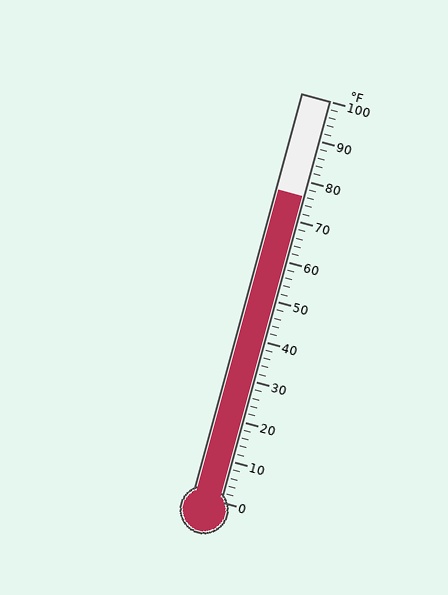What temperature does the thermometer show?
The thermometer shows approximately 76°F.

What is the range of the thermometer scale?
The thermometer scale ranges from 0°F to 100°F.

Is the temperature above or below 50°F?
The temperature is above 50°F.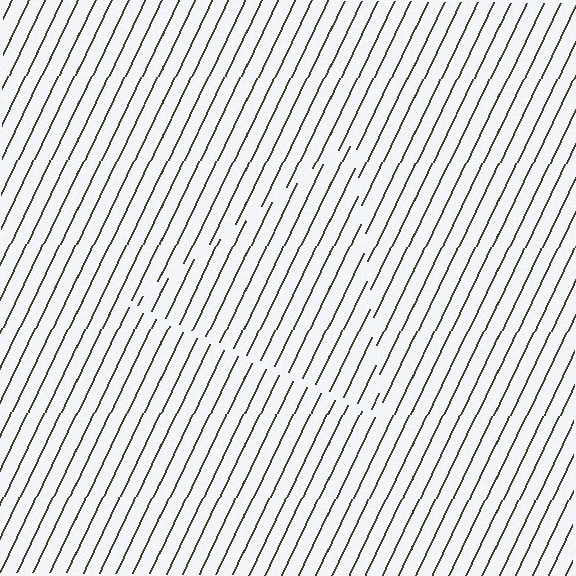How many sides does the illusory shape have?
3 sides — the line-ends trace a triangle.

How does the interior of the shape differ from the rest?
The interior of the shape contains the same grating, shifted by half a period — the contour is defined by the phase discontinuity where line-ends from the inner and outer gratings abut.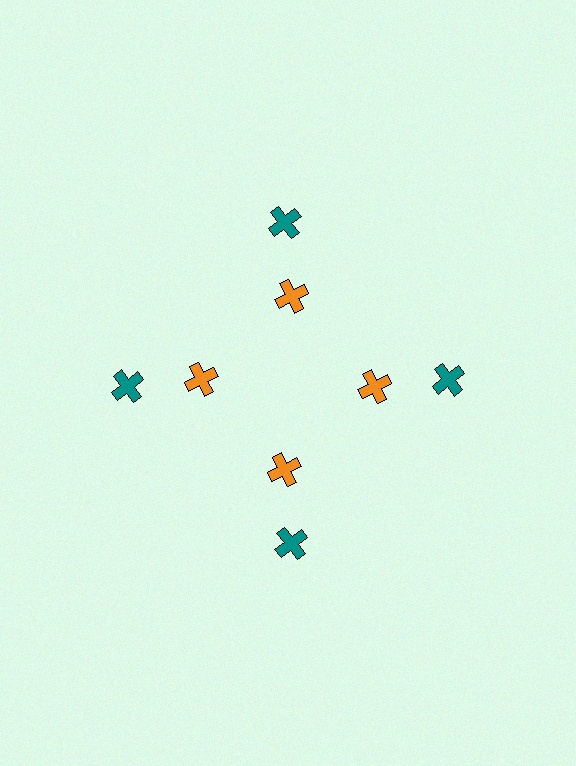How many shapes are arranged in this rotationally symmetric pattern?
There are 8 shapes, arranged in 4 groups of 2.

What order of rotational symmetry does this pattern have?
This pattern has 4-fold rotational symmetry.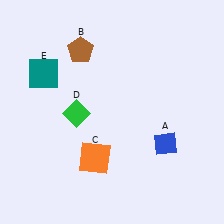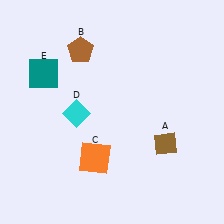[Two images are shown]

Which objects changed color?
A changed from blue to brown. D changed from green to cyan.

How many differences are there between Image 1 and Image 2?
There are 2 differences between the two images.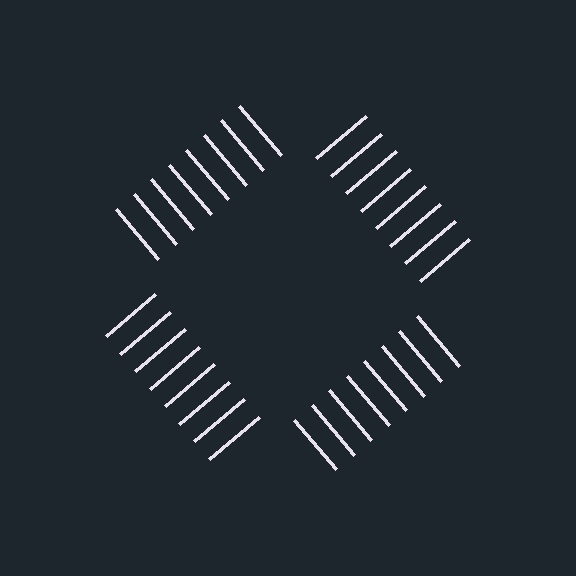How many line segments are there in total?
32 — 8 along each of the 4 edges.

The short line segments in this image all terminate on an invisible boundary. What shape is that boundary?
An illusory square — the line segments terminate on its edges but no continuous stroke is drawn.